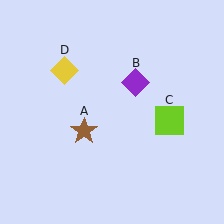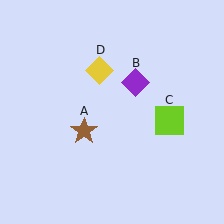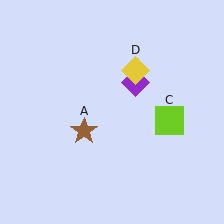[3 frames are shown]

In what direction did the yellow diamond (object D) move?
The yellow diamond (object D) moved right.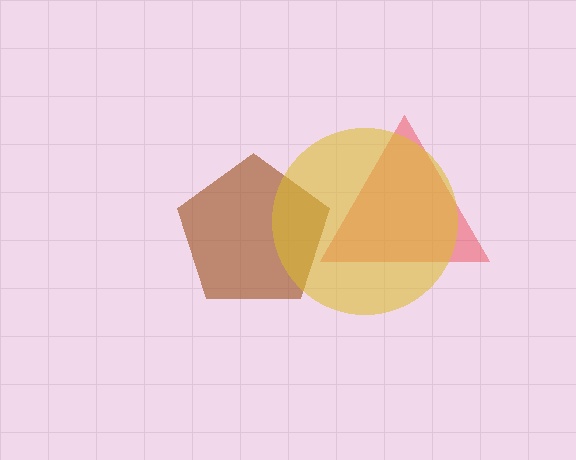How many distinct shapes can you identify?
There are 3 distinct shapes: a brown pentagon, a red triangle, a yellow circle.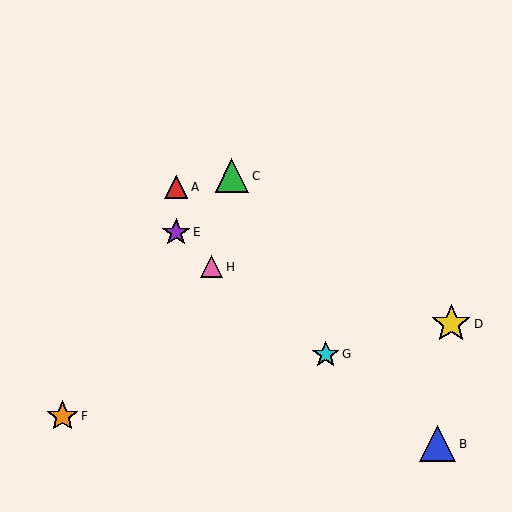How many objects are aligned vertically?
2 objects (A, E) are aligned vertically.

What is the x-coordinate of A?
Object A is at x≈176.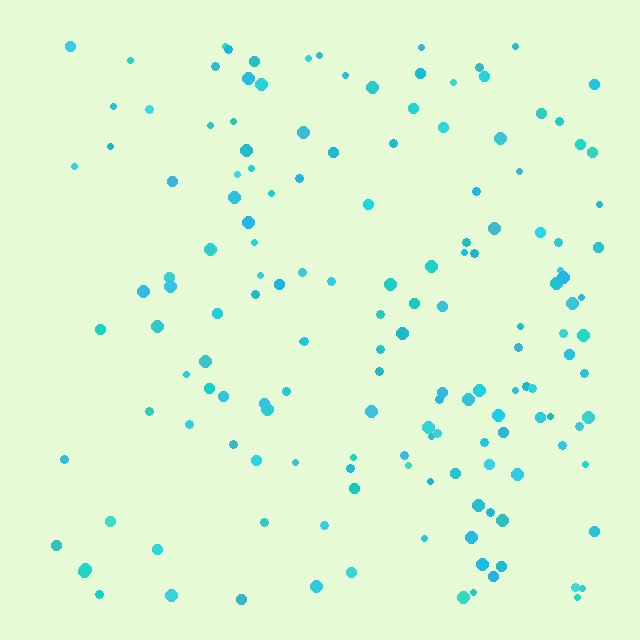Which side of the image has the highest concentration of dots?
The right.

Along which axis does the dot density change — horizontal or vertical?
Horizontal.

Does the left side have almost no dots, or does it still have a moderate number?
Still a moderate number, just noticeably fewer than the right.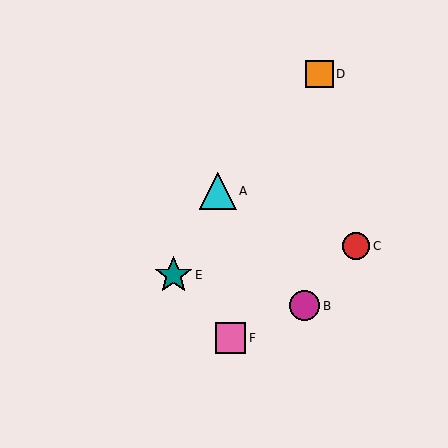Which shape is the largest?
The teal star (labeled E) is the largest.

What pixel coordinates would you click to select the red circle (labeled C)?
Click at (356, 246) to select the red circle C.